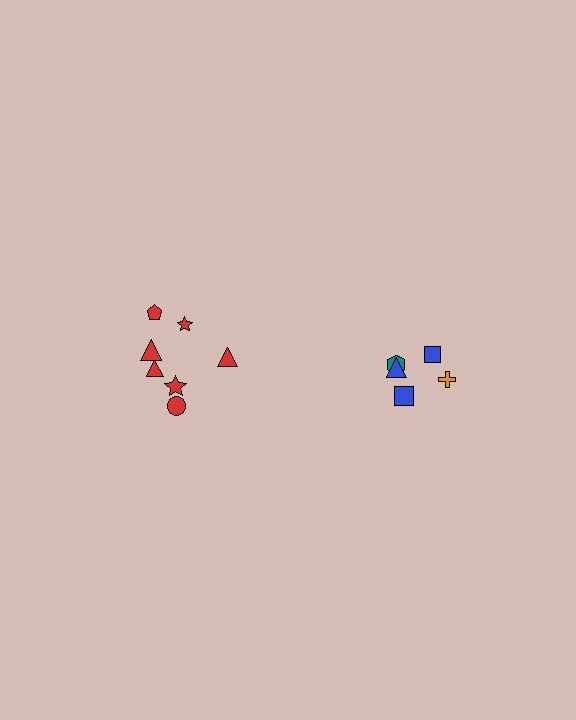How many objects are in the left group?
There are 7 objects.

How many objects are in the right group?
There are 5 objects.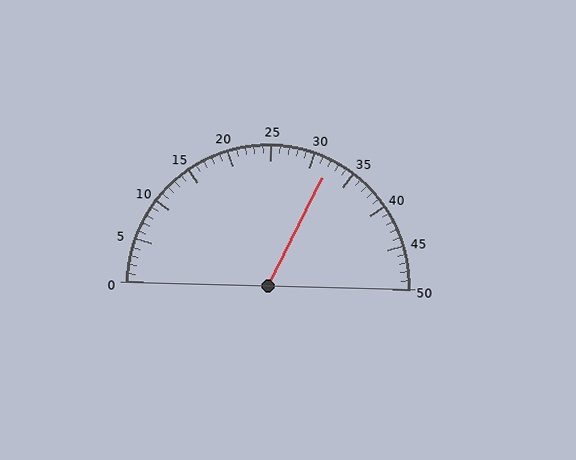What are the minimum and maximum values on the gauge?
The gauge ranges from 0 to 50.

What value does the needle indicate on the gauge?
The needle indicates approximately 32.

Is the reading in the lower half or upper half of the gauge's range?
The reading is in the upper half of the range (0 to 50).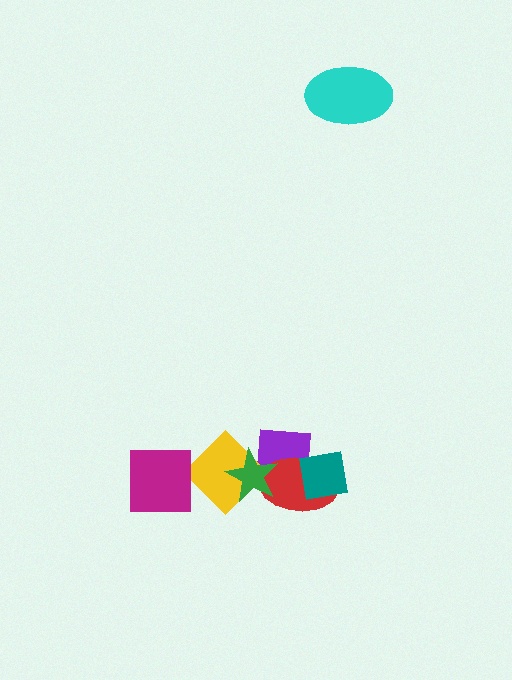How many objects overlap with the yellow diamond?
3 objects overlap with the yellow diamond.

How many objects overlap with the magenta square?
0 objects overlap with the magenta square.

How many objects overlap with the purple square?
4 objects overlap with the purple square.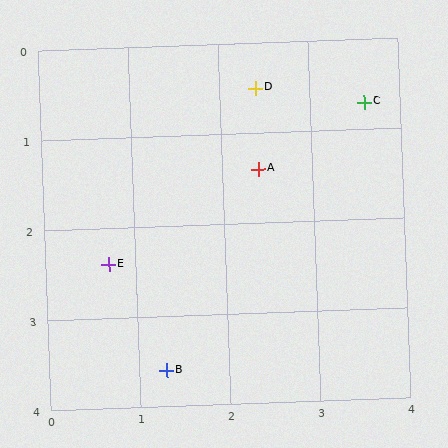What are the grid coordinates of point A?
Point A is at approximately (2.4, 1.4).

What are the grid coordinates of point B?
Point B is at approximately (1.3, 3.6).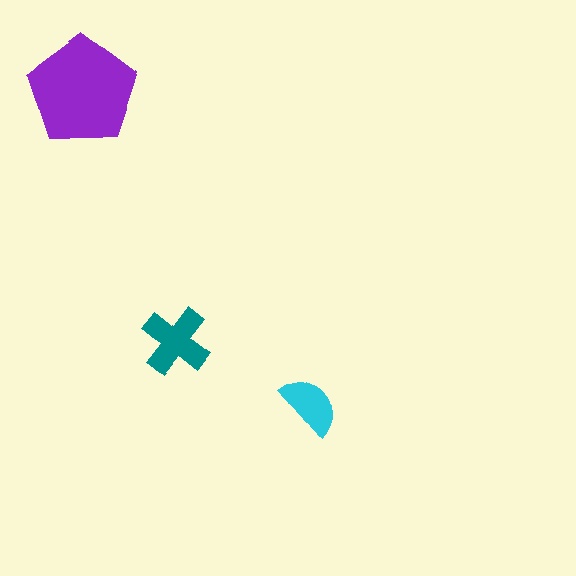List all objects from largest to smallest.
The purple pentagon, the teal cross, the cyan semicircle.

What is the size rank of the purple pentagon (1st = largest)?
1st.